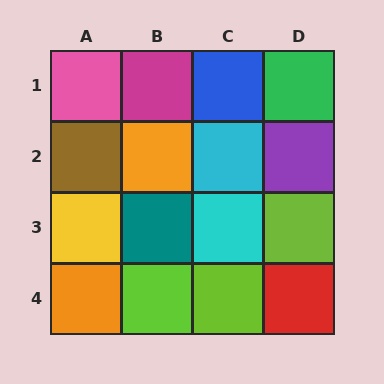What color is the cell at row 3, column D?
Lime.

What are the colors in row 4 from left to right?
Orange, lime, lime, red.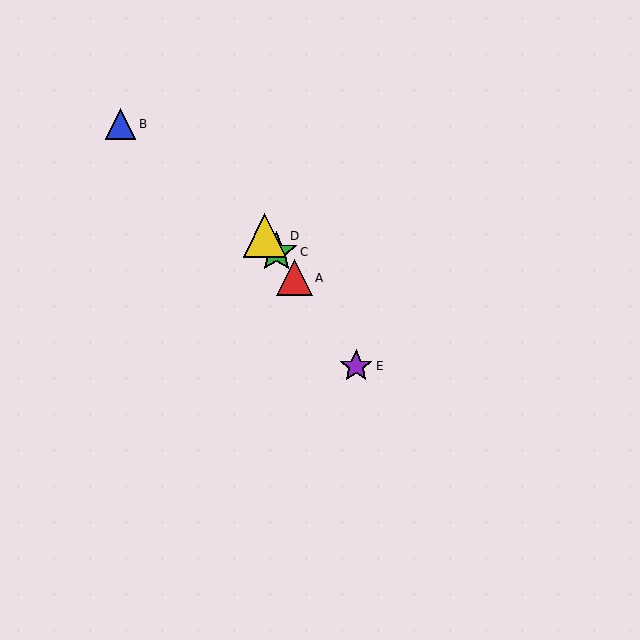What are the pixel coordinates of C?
Object C is at (276, 252).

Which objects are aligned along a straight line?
Objects A, C, D, E are aligned along a straight line.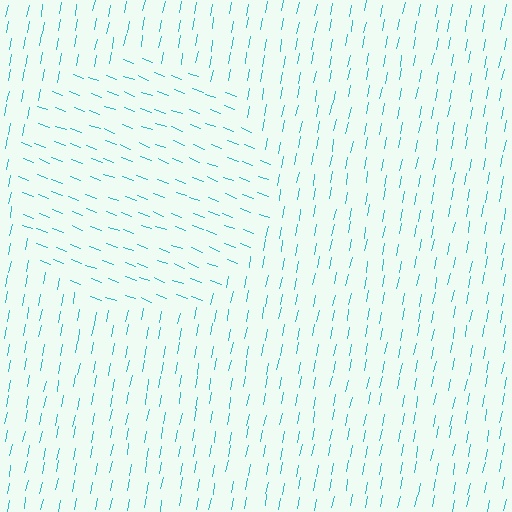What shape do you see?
I see a circle.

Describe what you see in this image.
The image is filled with small cyan line segments. A circle region in the image has lines oriented differently from the surrounding lines, creating a visible texture boundary.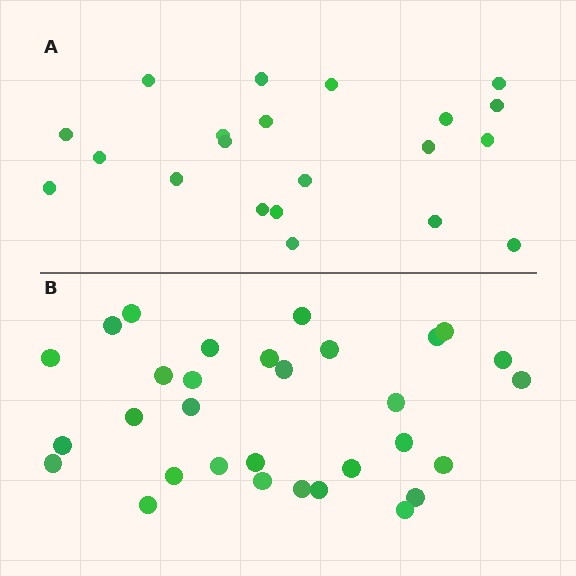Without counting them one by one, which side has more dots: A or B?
Region B (the bottom region) has more dots.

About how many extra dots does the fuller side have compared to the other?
Region B has roughly 10 or so more dots than region A.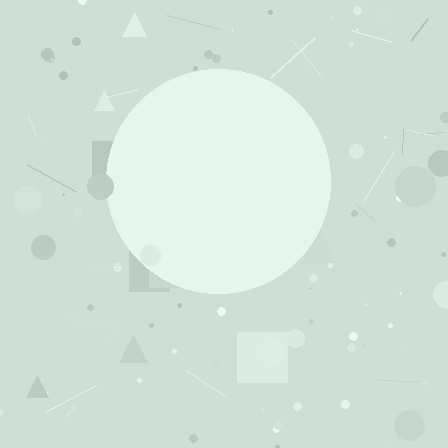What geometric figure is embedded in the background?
A circle is embedded in the background.